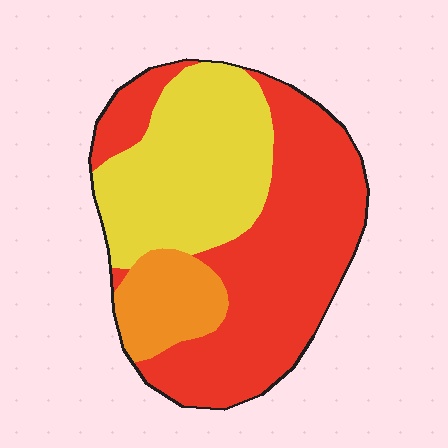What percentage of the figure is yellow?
Yellow covers roughly 35% of the figure.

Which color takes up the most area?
Red, at roughly 50%.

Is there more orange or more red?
Red.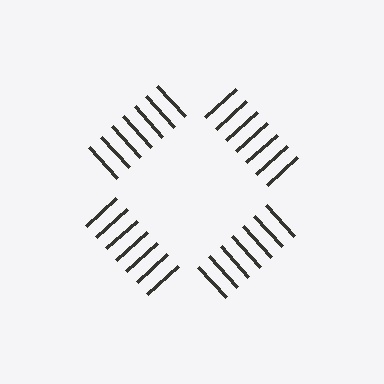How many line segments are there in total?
28 — 7 along each of the 4 edges.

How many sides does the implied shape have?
4 sides — the line-ends trace a square.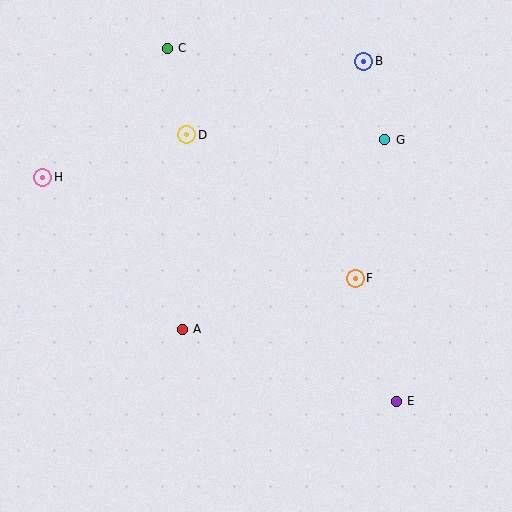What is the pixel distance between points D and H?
The distance between D and H is 150 pixels.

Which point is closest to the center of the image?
Point F at (355, 278) is closest to the center.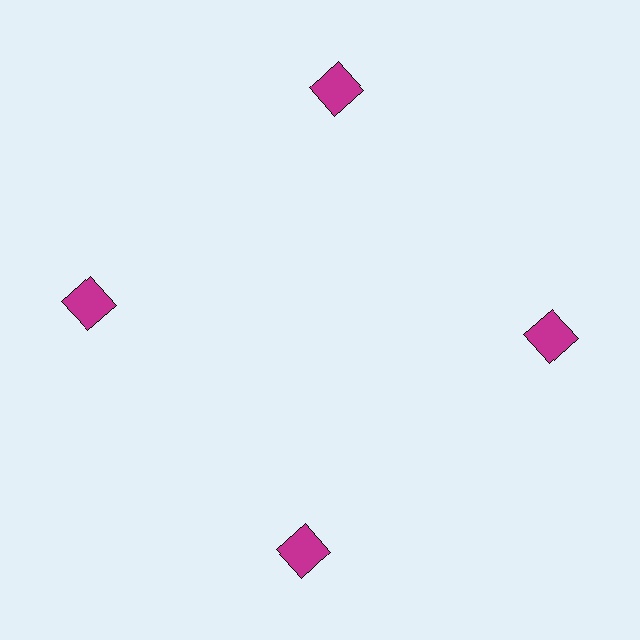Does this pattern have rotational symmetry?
Yes, this pattern has 4-fold rotational symmetry. It looks the same after rotating 90 degrees around the center.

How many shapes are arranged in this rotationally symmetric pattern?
There are 4 shapes, arranged in 4 groups of 1.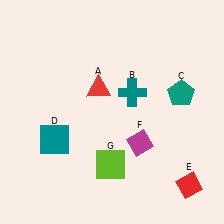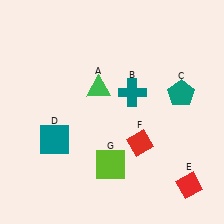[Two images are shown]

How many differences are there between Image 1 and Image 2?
There are 2 differences between the two images.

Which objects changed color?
A changed from red to green. F changed from magenta to red.